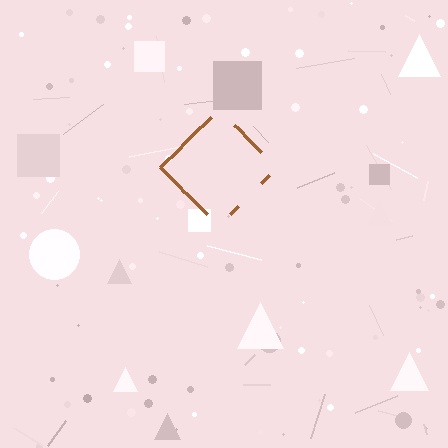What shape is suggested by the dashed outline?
The dashed outline suggests a diamond.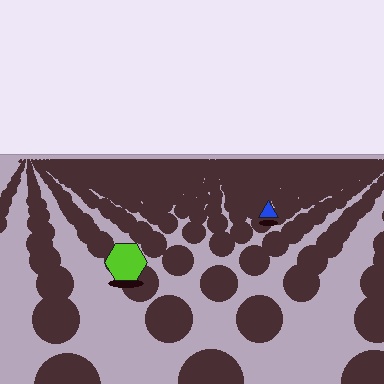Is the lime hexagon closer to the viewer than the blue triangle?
Yes. The lime hexagon is closer — you can tell from the texture gradient: the ground texture is coarser near it.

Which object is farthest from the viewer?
The blue triangle is farthest from the viewer. It appears smaller and the ground texture around it is denser.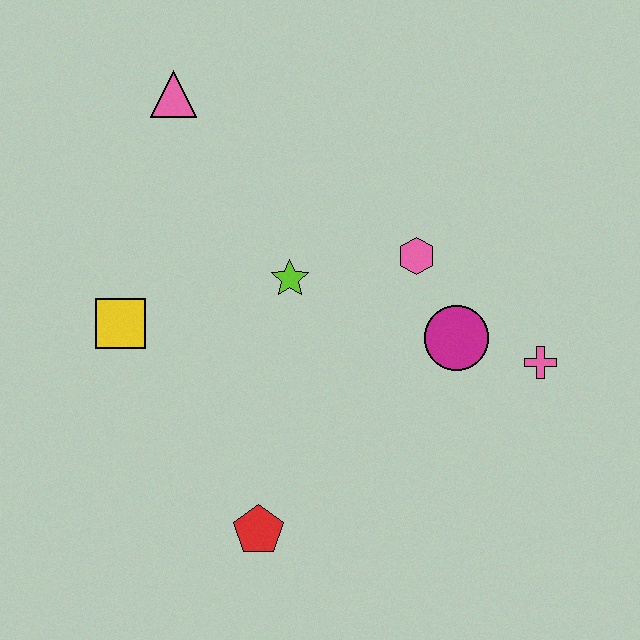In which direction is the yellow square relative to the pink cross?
The yellow square is to the left of the pink cross.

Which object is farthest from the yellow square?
The pink cross is farthest from the yellow square.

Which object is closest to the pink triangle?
The lime star is closest to the pink triangle.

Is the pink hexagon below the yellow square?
No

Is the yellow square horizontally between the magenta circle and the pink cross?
No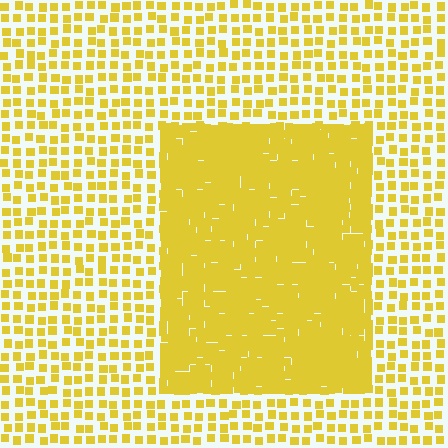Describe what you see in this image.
The image contains small yellow elements arranged at two different densities. A rectangle-shaped region is visible where the elements are more densely packed than the surrounding area.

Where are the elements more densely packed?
The elements are more densely packed inside the rectangle boundary.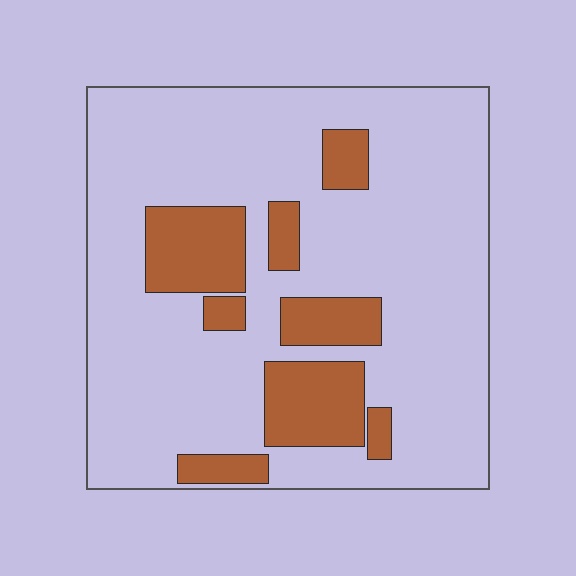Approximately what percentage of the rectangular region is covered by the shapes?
Approximately 20%.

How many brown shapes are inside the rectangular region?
8.